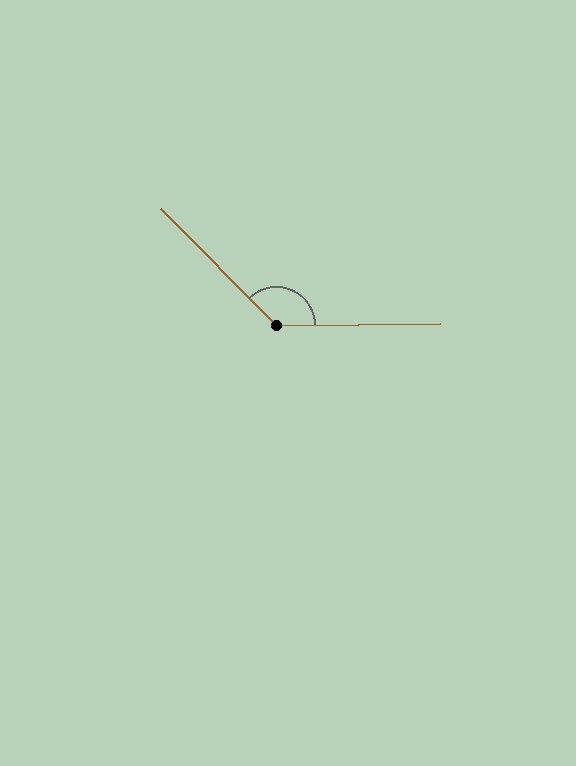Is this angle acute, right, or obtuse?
It is obtuse.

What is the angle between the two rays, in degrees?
Approximately 134 degrees.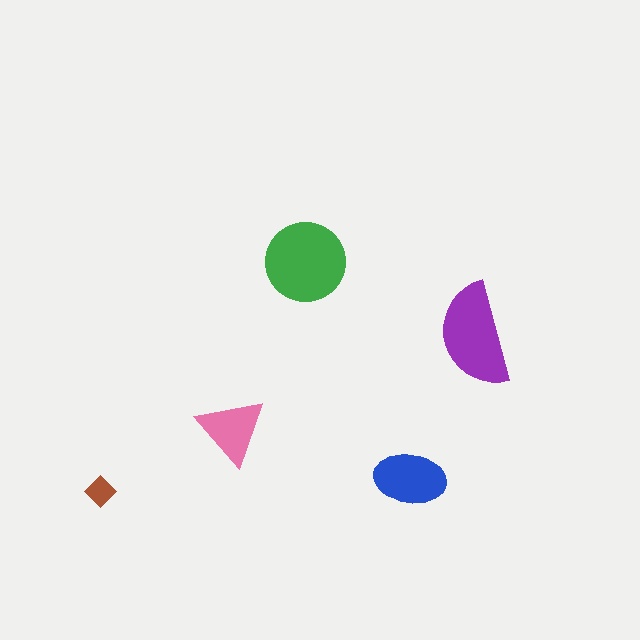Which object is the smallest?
The brown diamond.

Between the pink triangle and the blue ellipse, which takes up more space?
The blue ellipse.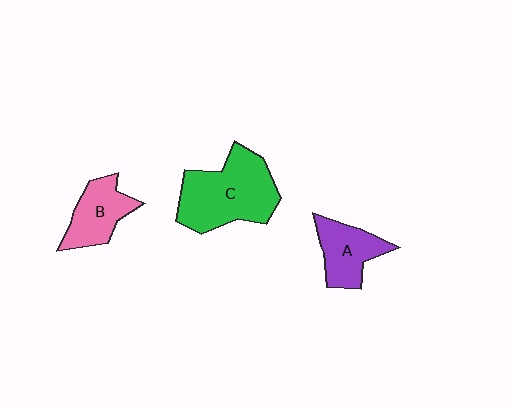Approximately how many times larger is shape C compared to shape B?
Approximately 1.8 times.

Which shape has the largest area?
Shape C (green).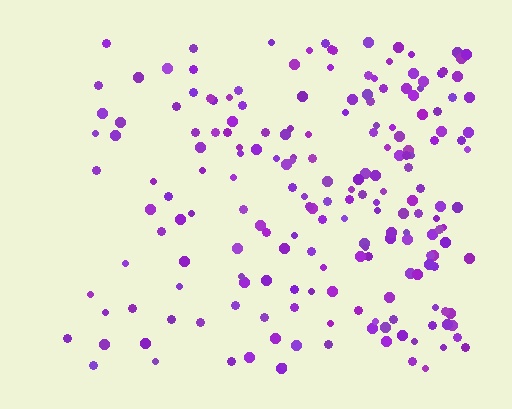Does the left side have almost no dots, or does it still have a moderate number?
Still a moderate number, just noticeably fewer than the right.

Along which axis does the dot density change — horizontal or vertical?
Horizontal.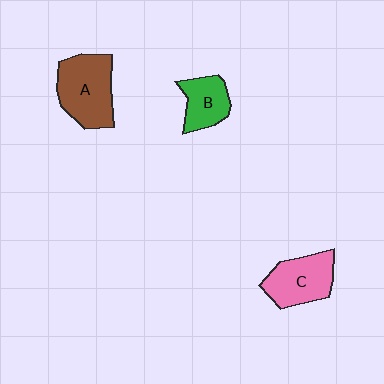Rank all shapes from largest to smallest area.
From largest to smallest: A (brown), C (pink), B (green).